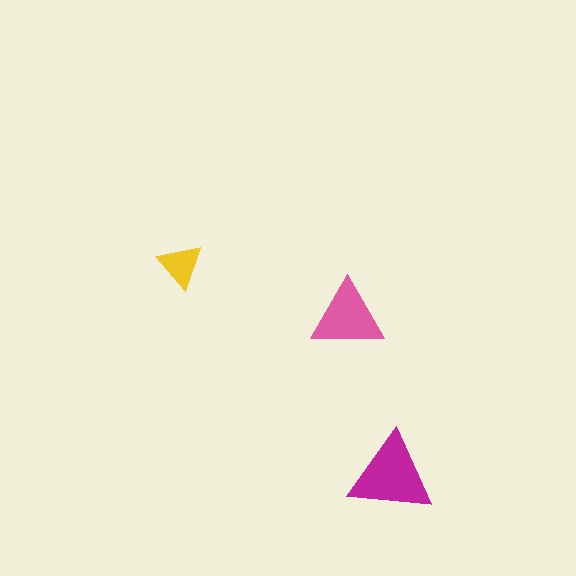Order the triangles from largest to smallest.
the magenta one, the pink one, the yellow one.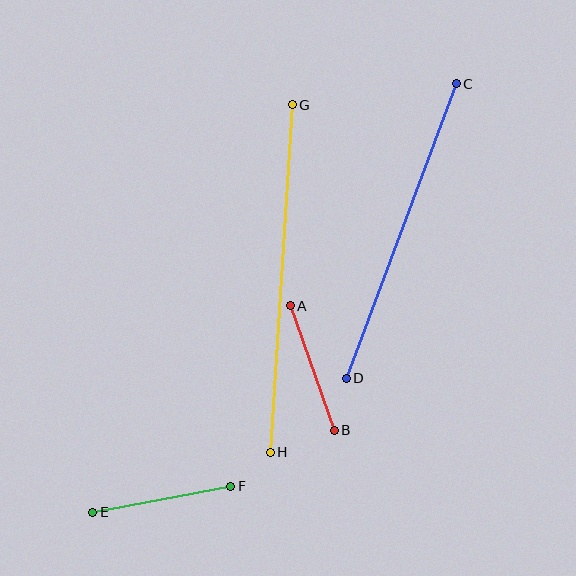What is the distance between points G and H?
The distance is approximately 348 pixels.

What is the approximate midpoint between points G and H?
The midpoint is at approximately (281, 279) pixels.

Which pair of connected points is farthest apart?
Points G and H are farthest apart.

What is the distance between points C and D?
The distance is approximately 314 pixels.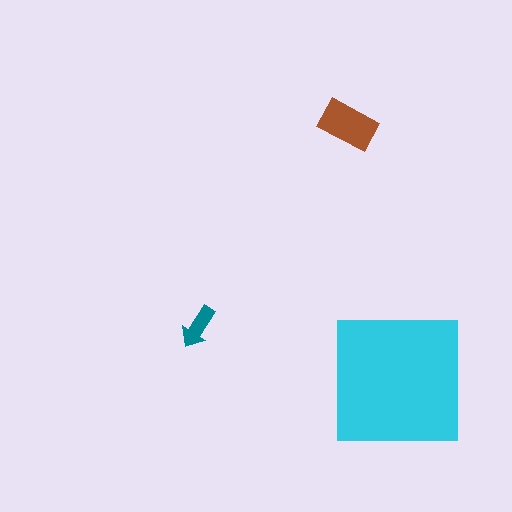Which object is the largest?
The cyan square.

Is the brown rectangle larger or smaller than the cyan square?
Smaller.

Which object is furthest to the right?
The cyan square is rightmost.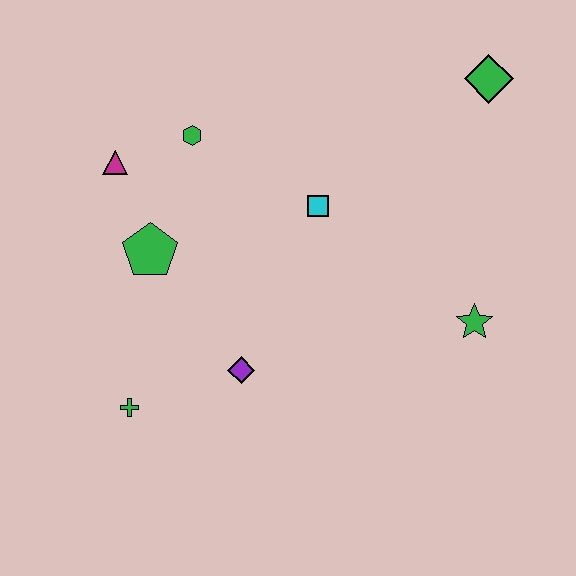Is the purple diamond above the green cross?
Yes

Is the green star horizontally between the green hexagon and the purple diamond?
No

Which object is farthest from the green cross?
The green diamond is farthest from the green cross.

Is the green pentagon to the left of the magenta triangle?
No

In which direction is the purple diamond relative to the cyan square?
The purple diamond is below the cyan square.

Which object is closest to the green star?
The cyan square is closest to the green star.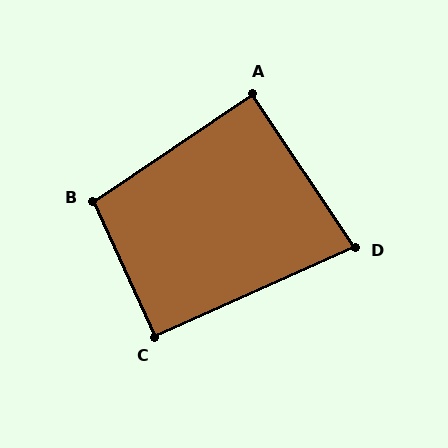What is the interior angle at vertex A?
Approximately 90 degrees (approximately right).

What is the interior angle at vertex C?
Approximately 90 degrees (approximately right).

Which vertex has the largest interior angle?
B, at approximately 100 degrees.